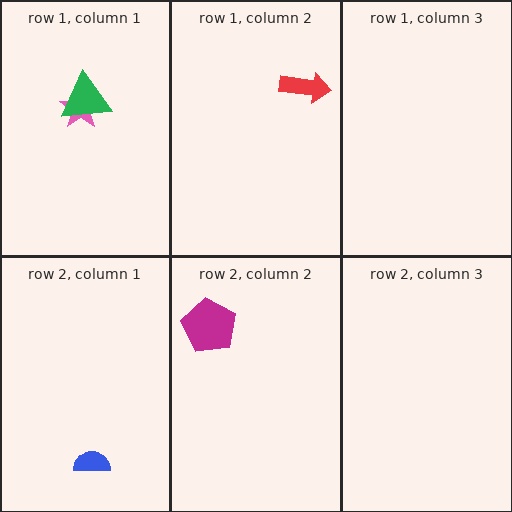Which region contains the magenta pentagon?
The row 2, column 2 region.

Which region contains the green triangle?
The row 1, column 1 region.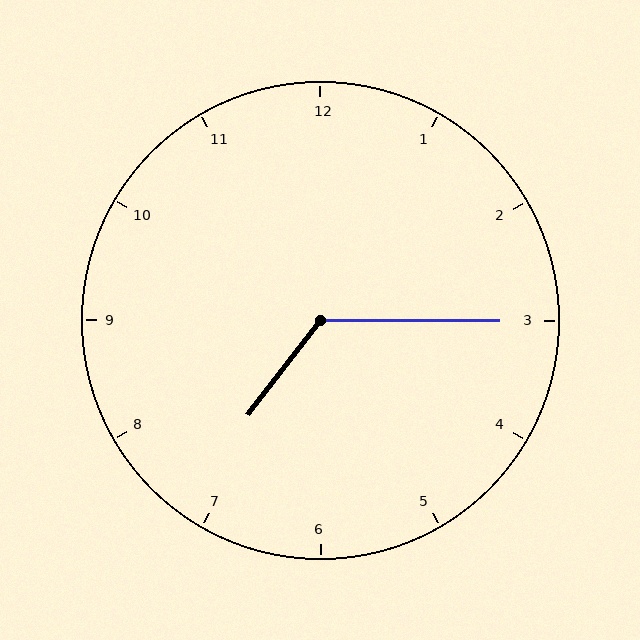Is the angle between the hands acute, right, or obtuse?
It is obtuse.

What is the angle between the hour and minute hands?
Approximately 128 degrees.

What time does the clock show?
7:15.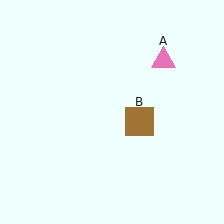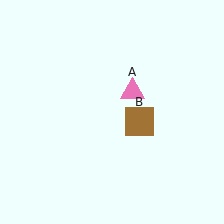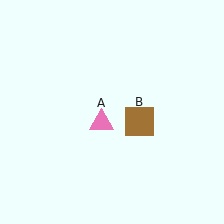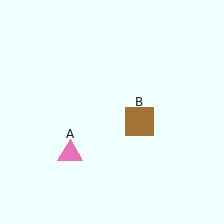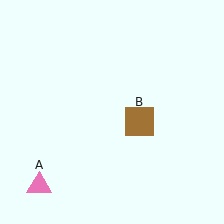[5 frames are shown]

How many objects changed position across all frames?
1 object changed position: pink triangle (object A).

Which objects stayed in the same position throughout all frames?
Brown square (object B) remained stationary.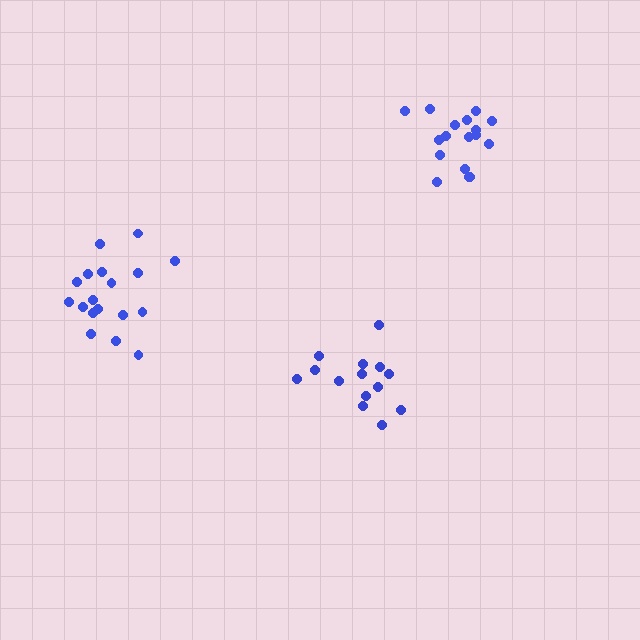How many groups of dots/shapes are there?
There are 3 groups.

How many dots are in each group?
Group 1: 14 dots, Group 2: 18 dots, Group 3: 17 dots (49 total).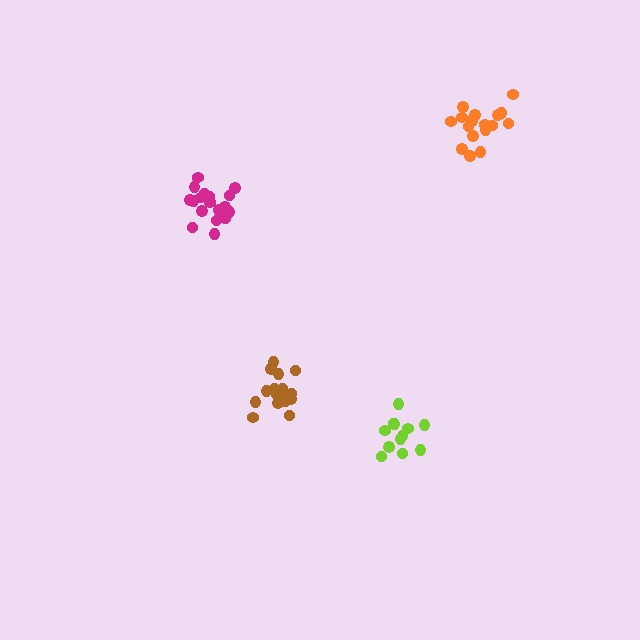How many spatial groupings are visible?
There are 4 spatial groupings.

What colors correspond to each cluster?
The clusters are colored: brown, orange, lime, magenta.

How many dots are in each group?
Group 1: 16 dots, Group 2: 17 dots, Group 3: 12 dots, Group 4: 18 dots (63 total).